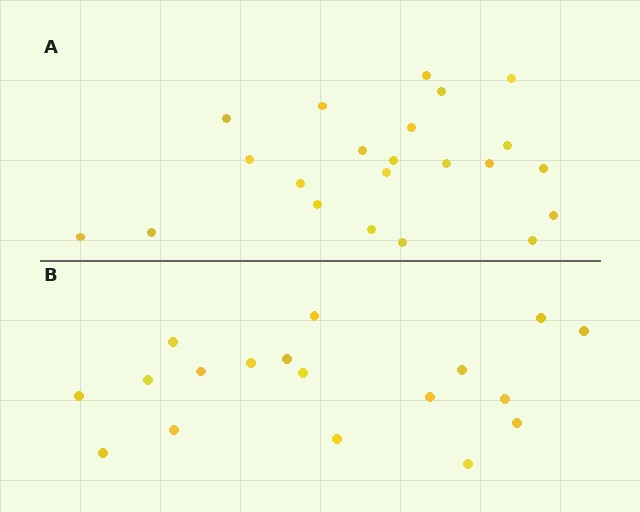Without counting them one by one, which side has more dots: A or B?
Region A (the top region) has more dots.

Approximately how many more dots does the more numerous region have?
Region A has about 4 more dots than region B.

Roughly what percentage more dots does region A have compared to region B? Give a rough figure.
About 20% more.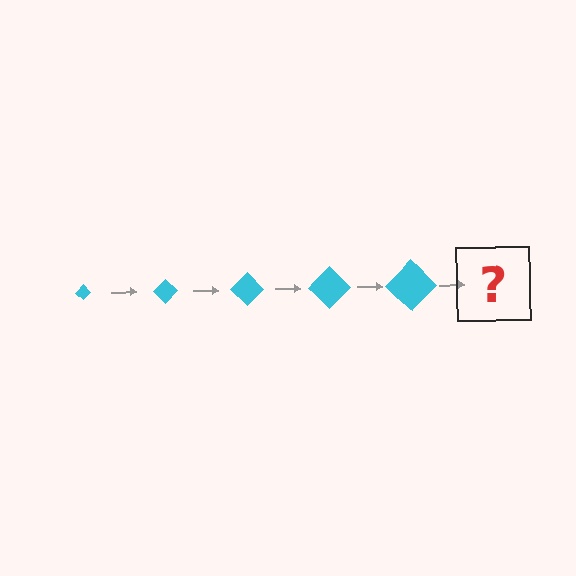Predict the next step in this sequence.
The next step is a cyan diamond, larger than the previous one.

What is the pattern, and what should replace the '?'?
The pattern is that the diamond gets progressively larger each step. The '?' should be a cyan diamond, larger than the previous one.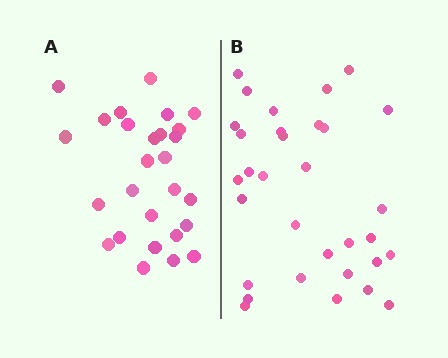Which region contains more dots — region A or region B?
Region B (the right region) has more dots.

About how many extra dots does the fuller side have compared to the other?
Region B has about 5 more dots than region A.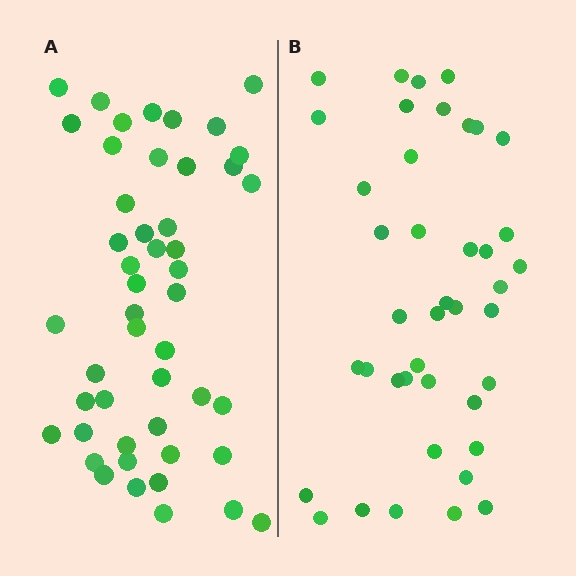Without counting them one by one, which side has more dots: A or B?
Region A (the left region) has more dots.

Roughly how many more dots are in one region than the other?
Region A has roughly 8 or so more dots than region B.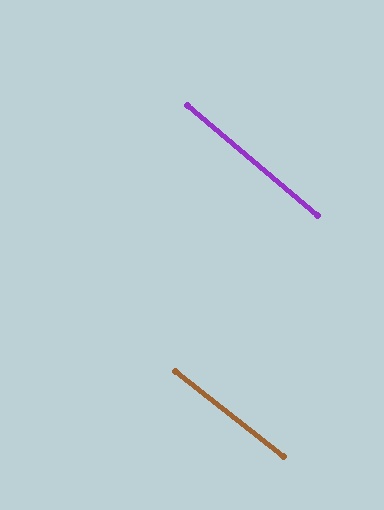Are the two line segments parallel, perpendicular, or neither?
Parallel — their directions differ by only 1.6°.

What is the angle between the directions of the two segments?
Approximately 2 degrees.